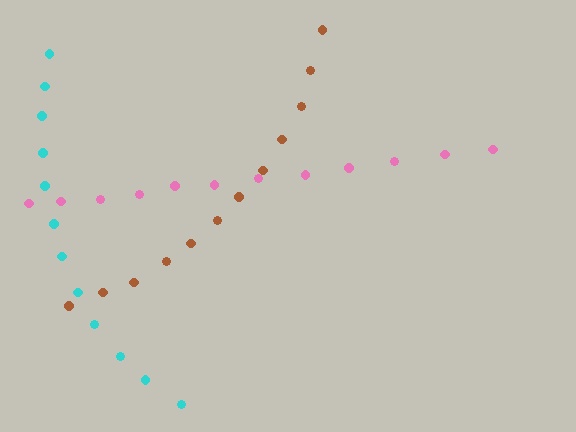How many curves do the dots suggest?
There are 3 distinct paths.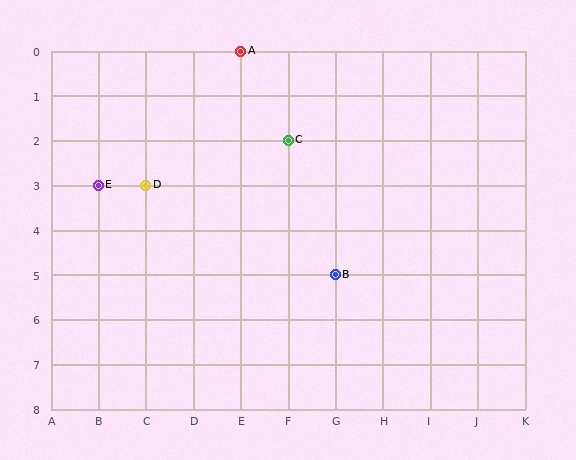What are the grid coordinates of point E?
Point E is at grid coordinates (B, 3).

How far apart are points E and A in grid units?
Points E and A are 3 columns and 3 rows apart (about 4.2 grid units diagonally).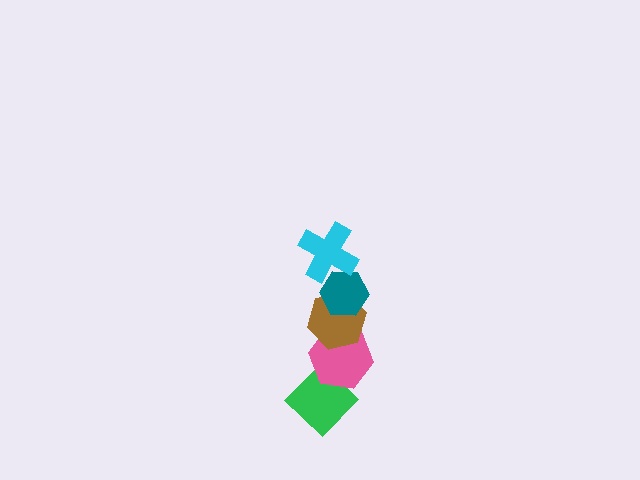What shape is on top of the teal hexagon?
The cyan cross is on top of the teal hexagon.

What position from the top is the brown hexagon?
The brown hexagon is 3rd from the top.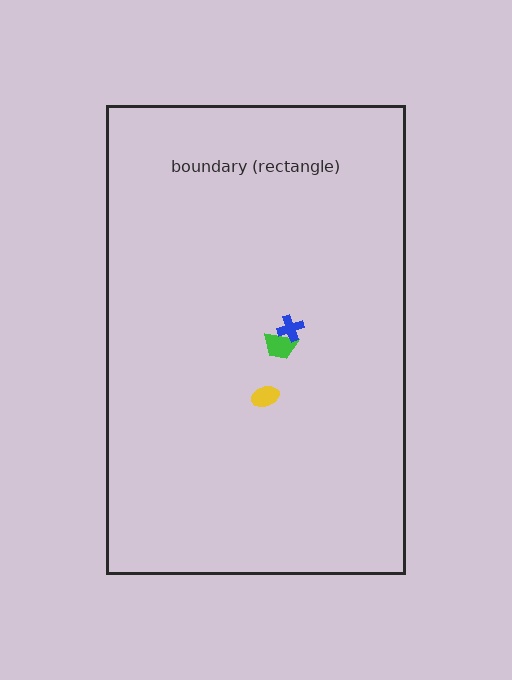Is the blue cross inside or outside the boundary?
Inside.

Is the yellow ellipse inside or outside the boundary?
Inside.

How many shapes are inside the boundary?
3 inside, 0 outside.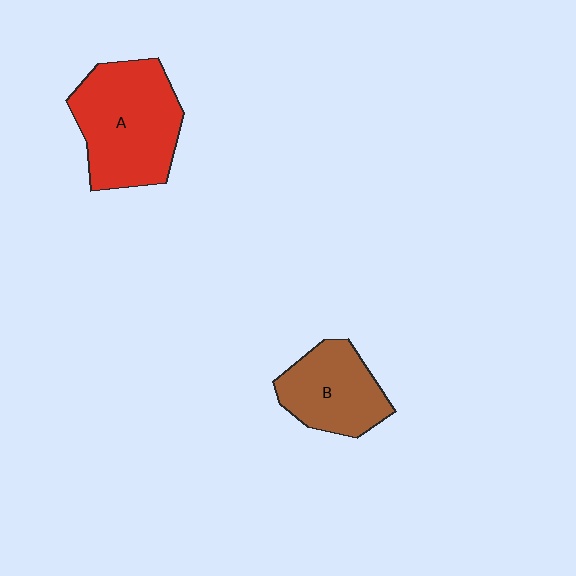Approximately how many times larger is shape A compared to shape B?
Approximately 1.5 times.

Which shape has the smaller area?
Shape B (brown).